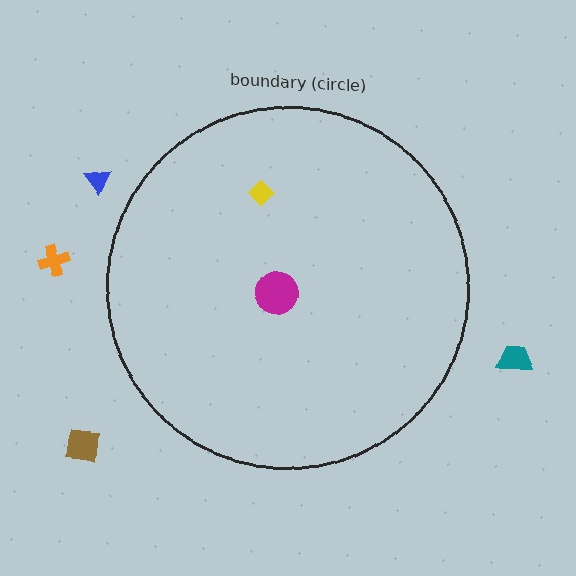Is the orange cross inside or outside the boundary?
Outside.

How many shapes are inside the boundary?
2 inside, 4 outside.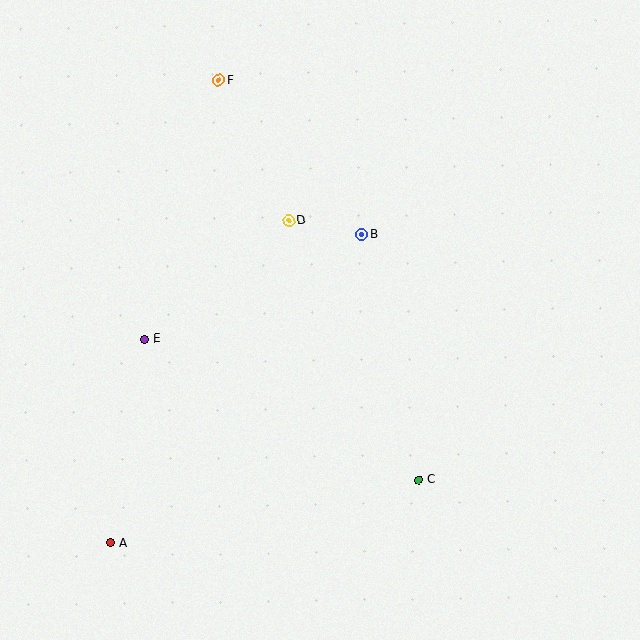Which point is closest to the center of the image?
Point B at (361, 235) is closest to the center.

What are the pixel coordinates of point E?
Point E is at (145, 339).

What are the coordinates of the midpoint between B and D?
The midpoint between B and D is at (325, 228).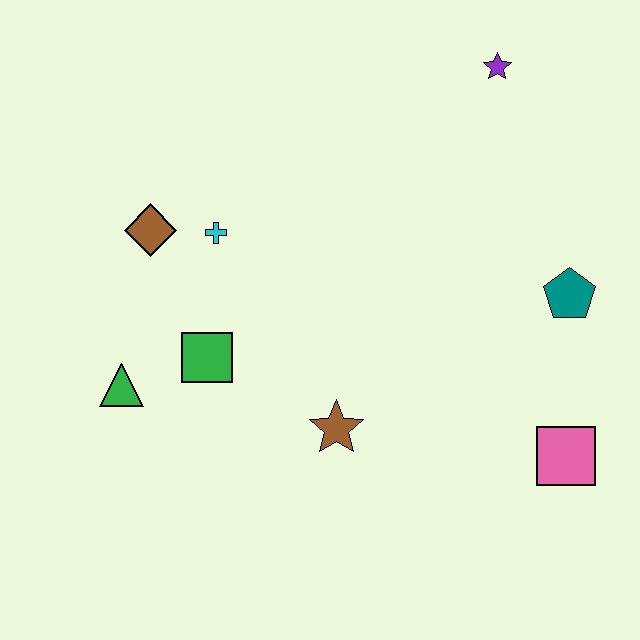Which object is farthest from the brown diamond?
The pink square is farthest from the brown diamond.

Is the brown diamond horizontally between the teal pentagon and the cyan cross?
No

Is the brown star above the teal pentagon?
No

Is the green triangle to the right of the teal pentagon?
No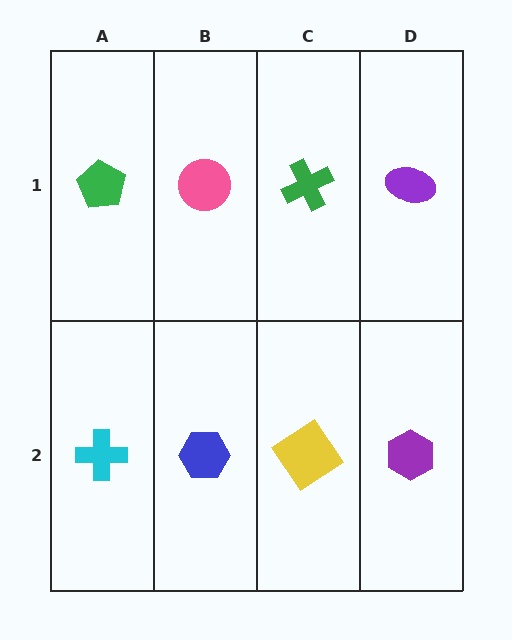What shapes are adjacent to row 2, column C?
A green cross (row 1, column C), a blue hexagon (row 2, column B), a purple hexagon (row 2, column D).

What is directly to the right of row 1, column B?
A green cross.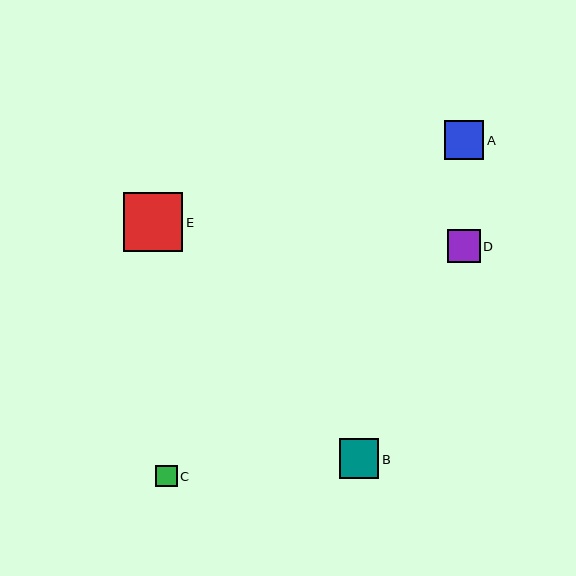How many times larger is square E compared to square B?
Square E is approximately 1.5 times the size of square B.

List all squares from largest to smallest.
From largest to smallest: E, B, A, D, C.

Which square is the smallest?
Square C is the smallest with a size of approximately 21 pixels.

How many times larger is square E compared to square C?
Square E is approximately 2.8 times the size of square C.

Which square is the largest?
Square E is the largest with a size of approximately 59 pixels.